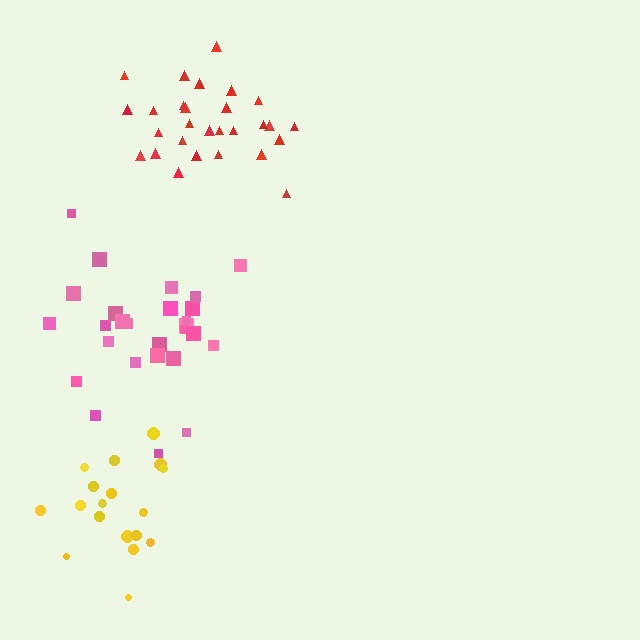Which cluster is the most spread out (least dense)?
Yellow.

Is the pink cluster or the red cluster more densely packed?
Red.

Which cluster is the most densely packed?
Red.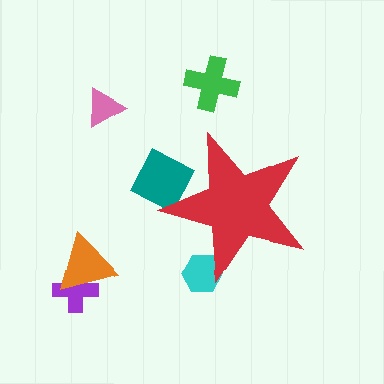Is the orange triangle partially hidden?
No, the orange triangle is fully visible.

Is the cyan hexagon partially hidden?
Yes, the cyan hexagon is partially hidden behind the red star.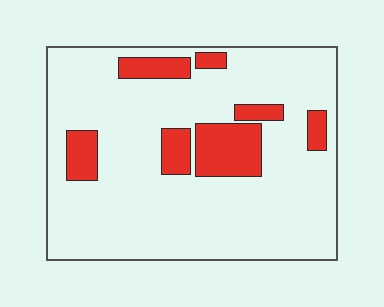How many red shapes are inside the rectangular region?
7.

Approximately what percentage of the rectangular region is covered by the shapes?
Approximately 15%.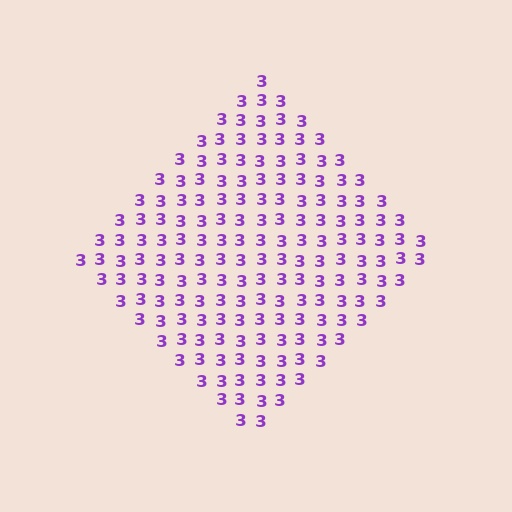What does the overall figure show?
The overall figure shows a diamond.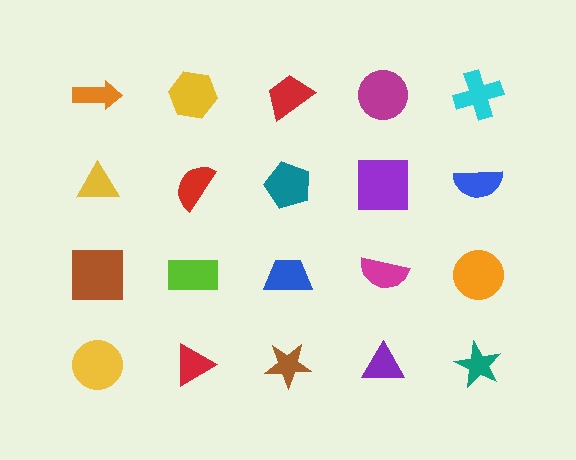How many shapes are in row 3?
5 shapes.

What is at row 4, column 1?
A yellow circle.